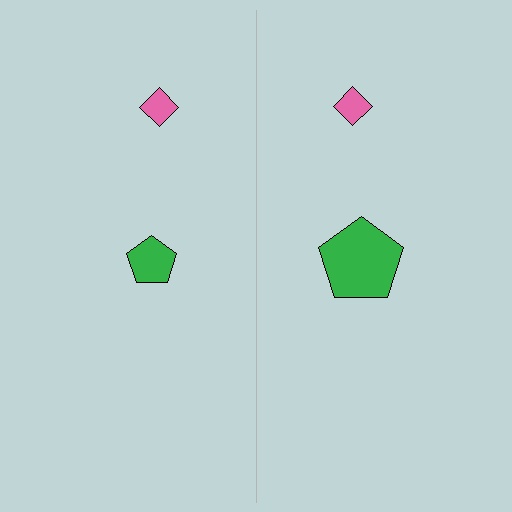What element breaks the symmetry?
The green pentagon on the right side has a different size than its mirror counterpart.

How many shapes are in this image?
There are 4 shapes in this image.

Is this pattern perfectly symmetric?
No, the pattern is not perfectly symmetric. The green pentagon on the right side has a different size than its mirror counterpart.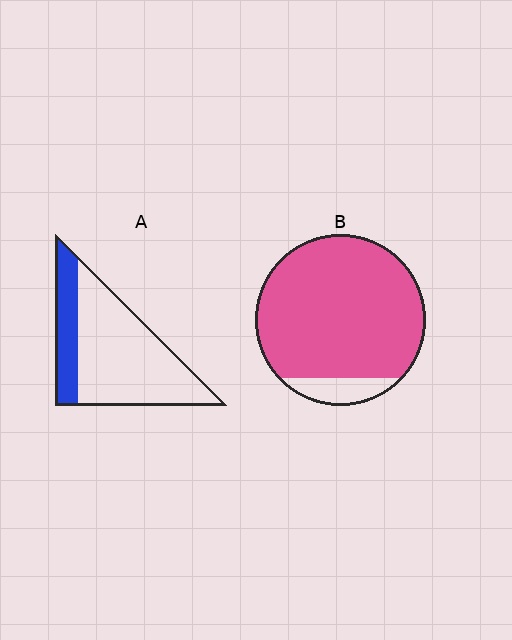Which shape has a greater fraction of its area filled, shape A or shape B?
Shape B.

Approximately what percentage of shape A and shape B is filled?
A is approximately 25% and B is approximately 90%.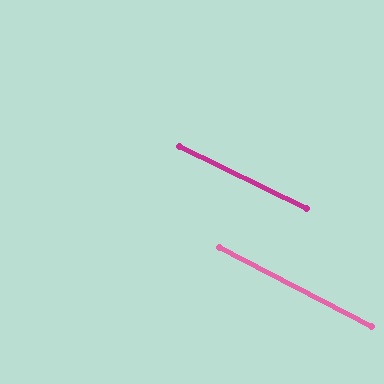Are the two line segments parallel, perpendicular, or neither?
Parallel — their directions differ by only 1.8°.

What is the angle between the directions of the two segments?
Approximately 2 degrees.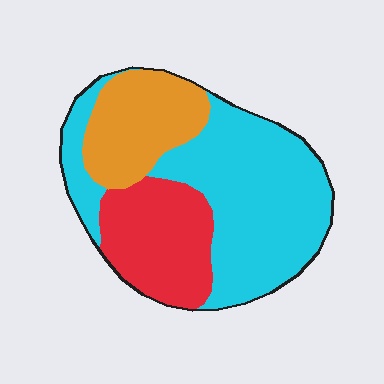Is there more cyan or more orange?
Cyan.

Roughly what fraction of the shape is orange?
Orange covers 22% of the shape.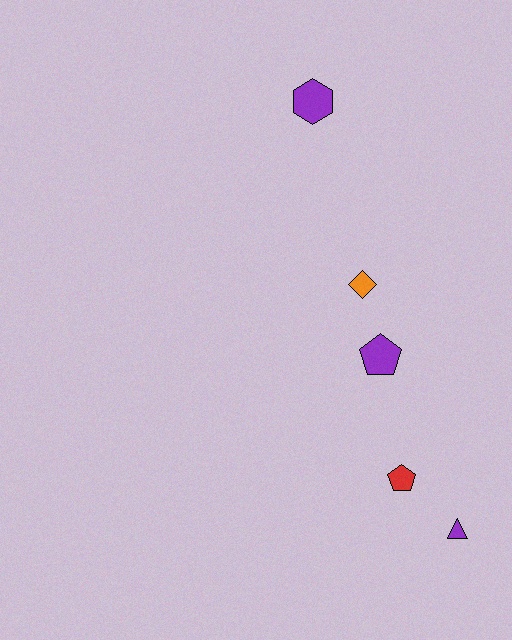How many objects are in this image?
There are 5 objects.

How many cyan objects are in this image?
There are no cyan objects.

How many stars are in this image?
There are no stars.